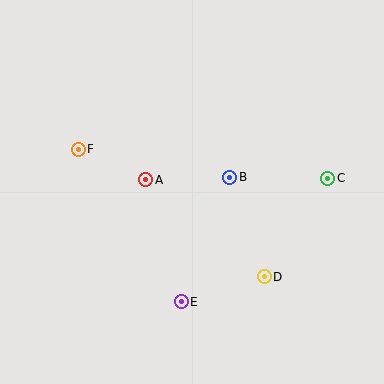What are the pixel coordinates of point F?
Point F is at (78, 149).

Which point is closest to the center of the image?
Point B at (230, 177) is closest to the center.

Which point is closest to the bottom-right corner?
Point D is closest to the bottom-right corner.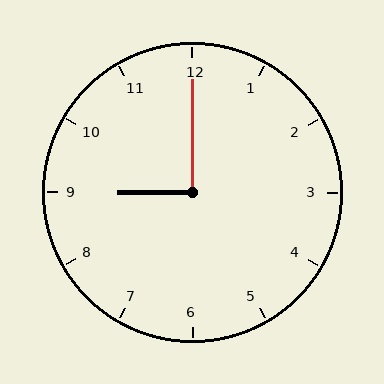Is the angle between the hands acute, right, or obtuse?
It is right.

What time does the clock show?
9:00.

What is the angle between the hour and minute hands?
Approximately 90 degrees.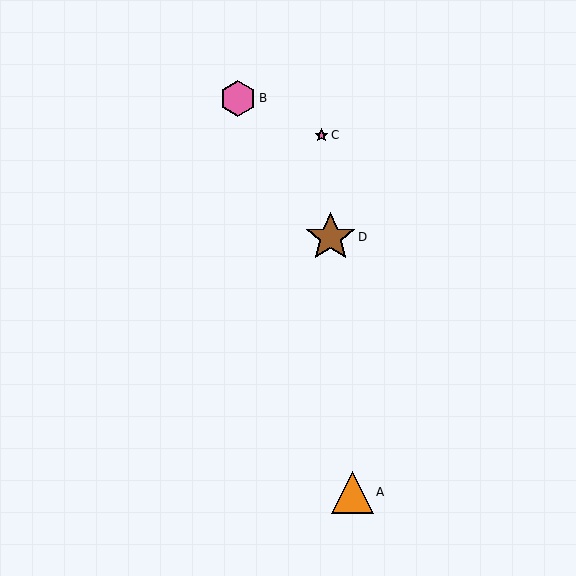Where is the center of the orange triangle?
The center of the orange triangle is at (352, 492).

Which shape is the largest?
The brown star (labeled D) is the largest.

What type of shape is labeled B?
Shape B is a pink hexagon.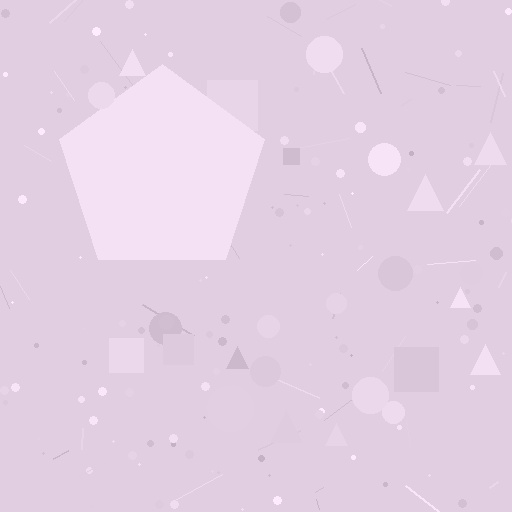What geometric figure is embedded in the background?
A pentagon is embedded in the background.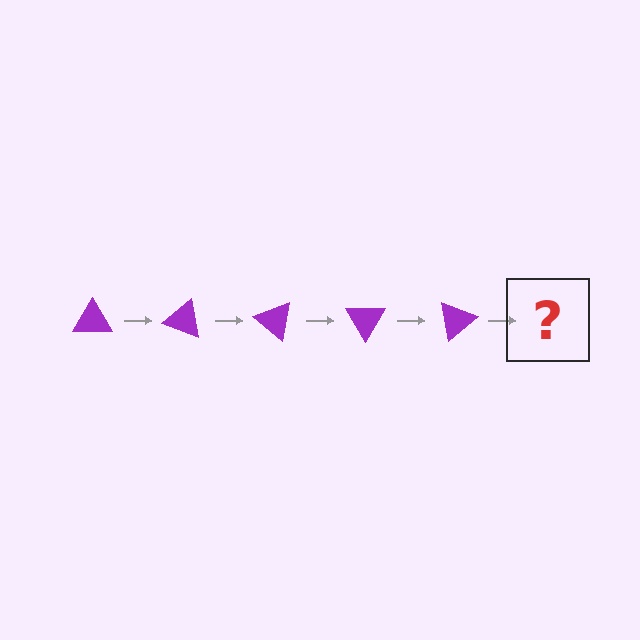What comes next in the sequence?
The next element should be a purple triangle rotated 100 degrees.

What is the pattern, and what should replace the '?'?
The pattern is that the triangle rotates 20 degrees each step. The '?' should be a purple triangle rotated 100 degrees.